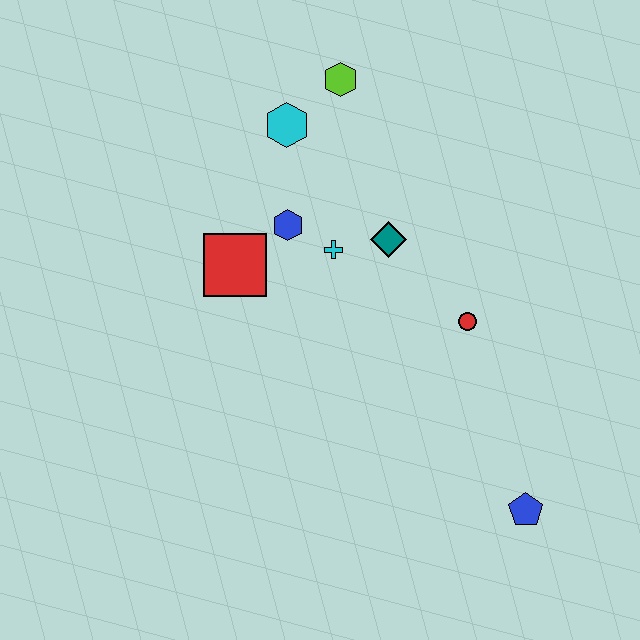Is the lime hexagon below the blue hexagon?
No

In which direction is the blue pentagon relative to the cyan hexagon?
The blue pentagon is below the cyan hexagon.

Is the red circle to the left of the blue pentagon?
Yes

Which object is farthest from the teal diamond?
The blue pentagon is farthest from the teal diamond.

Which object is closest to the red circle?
The teal diamond is closest to the red circle.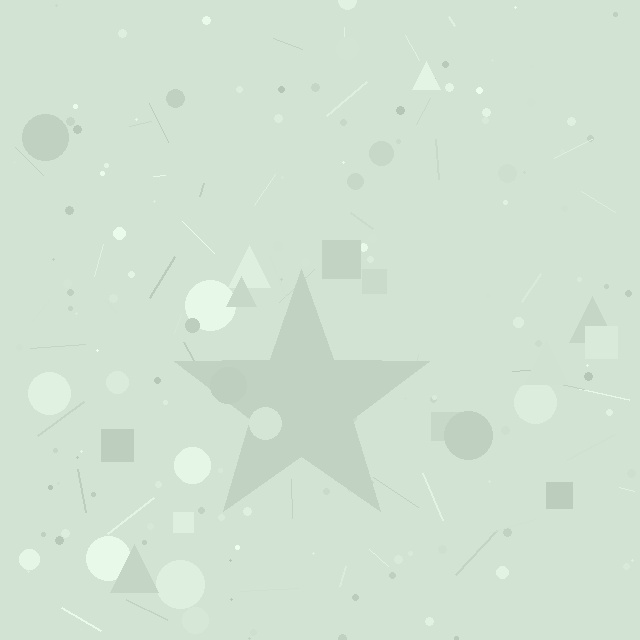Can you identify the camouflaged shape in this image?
The camouflaged shape is a star.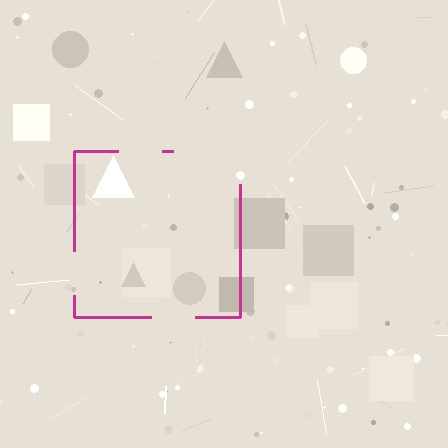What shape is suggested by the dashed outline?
The dashed outline suggests a square.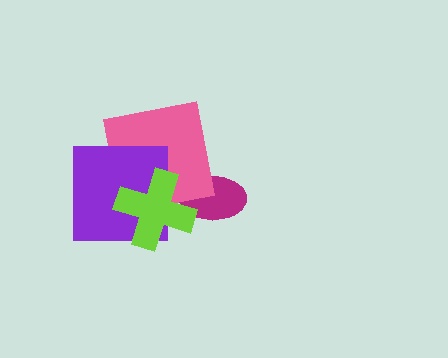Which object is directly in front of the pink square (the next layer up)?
The purple square is directly in front of the pink square.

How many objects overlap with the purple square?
2 objects overlap with the purple square.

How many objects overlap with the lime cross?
3 objects overlap with the lime cross.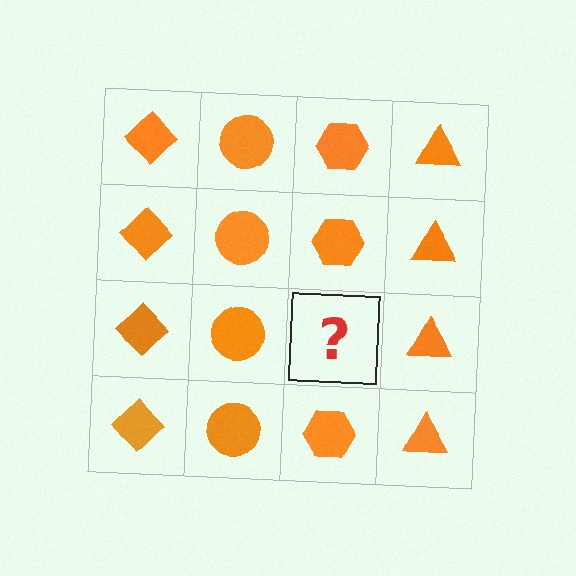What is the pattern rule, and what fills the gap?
The rule is that each column has a consistent shape. The gap should be filled with an orange hexagon.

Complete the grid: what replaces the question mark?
The question mark should be replaced with an orange hexagon.